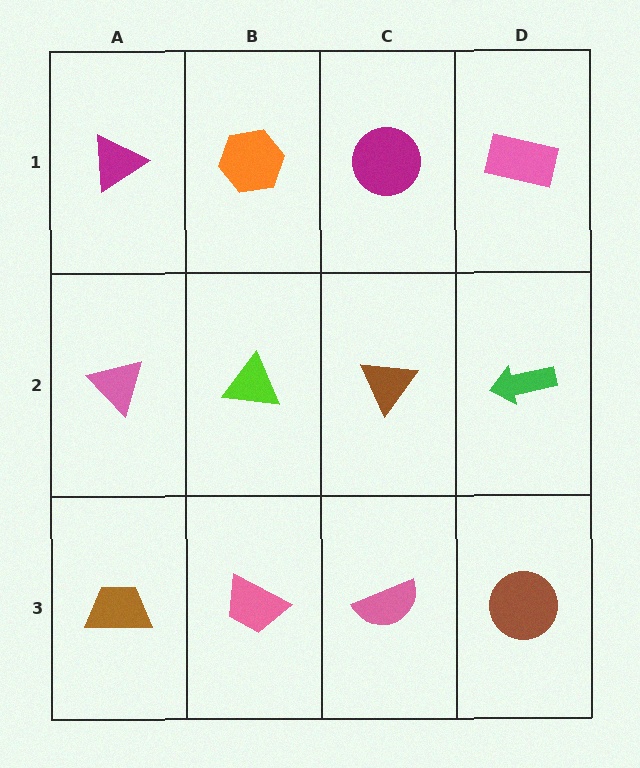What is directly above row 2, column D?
A pink rectangle.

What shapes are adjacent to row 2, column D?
A pink rectangle (row 1, column D), a brown circle (row 3, column D), a brown triangle (row 2, column C).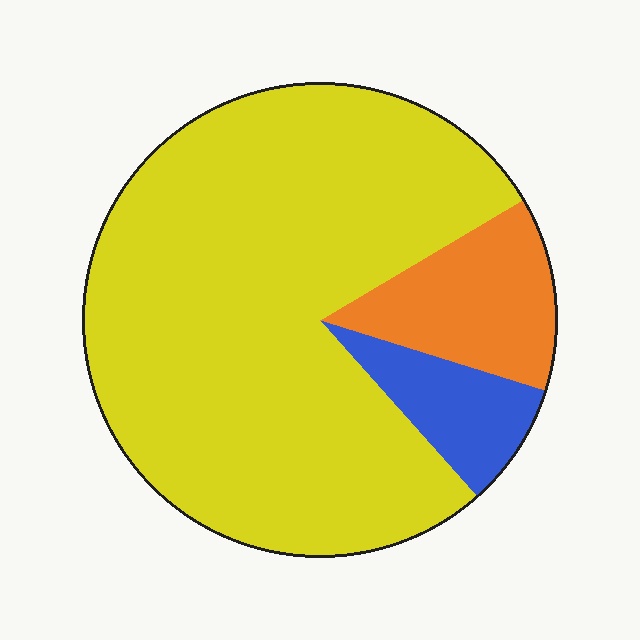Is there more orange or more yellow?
Yellow.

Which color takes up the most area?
Yellow, at roughly 80%.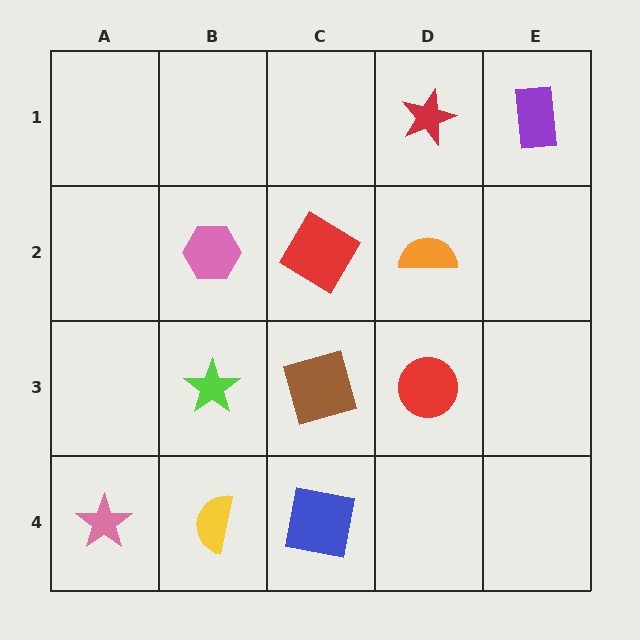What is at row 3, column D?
A red circle.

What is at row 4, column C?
A blue square.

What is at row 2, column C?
A red diamond.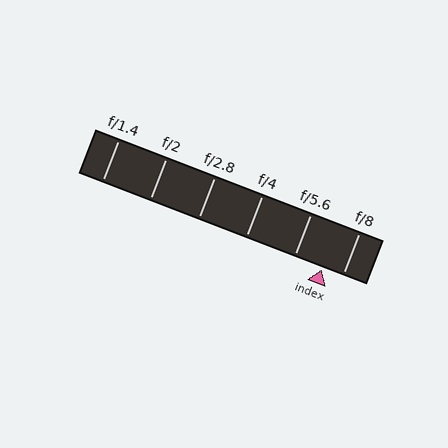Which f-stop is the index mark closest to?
The index mark is closest to f/8.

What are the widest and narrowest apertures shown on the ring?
The widest aperture shown is f/1.4 and the narrowest is f/8.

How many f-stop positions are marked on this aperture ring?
There are 6 f-stop positions marked.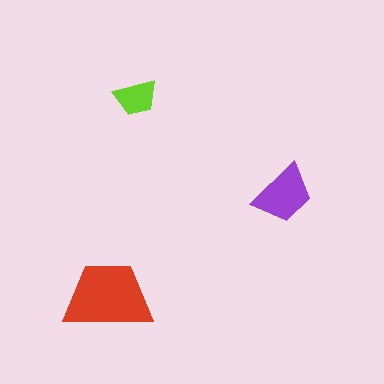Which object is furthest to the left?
The red trapezoid is leftmost.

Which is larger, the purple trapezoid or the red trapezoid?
The red one.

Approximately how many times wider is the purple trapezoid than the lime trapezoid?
About 1.5 times wider.